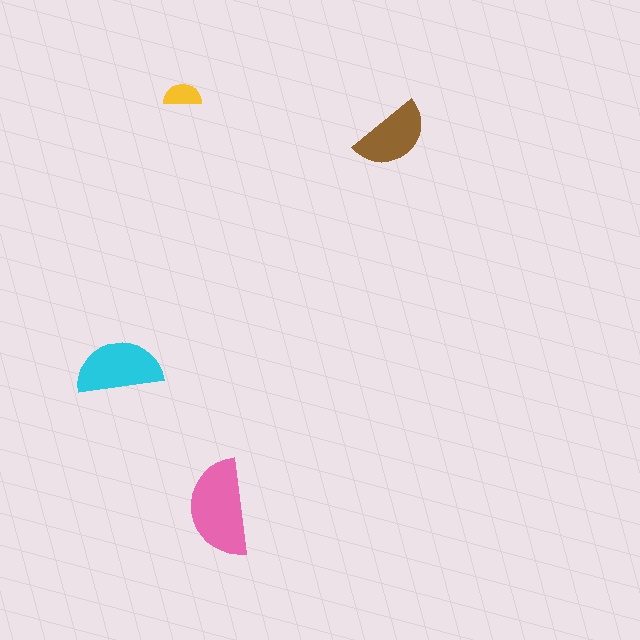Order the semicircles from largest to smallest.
the pink one, the cyan one, the brown one, the yellow one.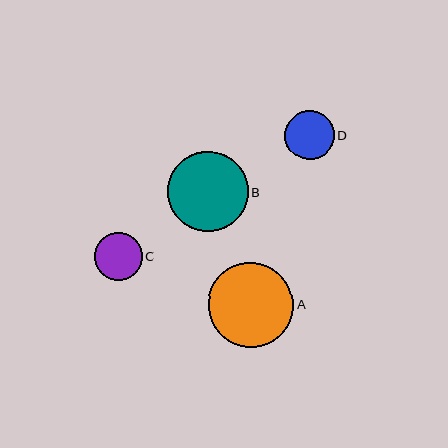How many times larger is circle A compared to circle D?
Circle A is approximately 1.7 times the size of circle D.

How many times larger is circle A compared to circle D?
Circle A is approximately 1.7 times the size of circle D.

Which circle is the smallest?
Circle C is the smallest with a size of approximately 48 pixels.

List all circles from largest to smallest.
From largest to smallest: A, B, D, C.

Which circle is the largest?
Circle A is the largest with a size of approximately 85 pixels.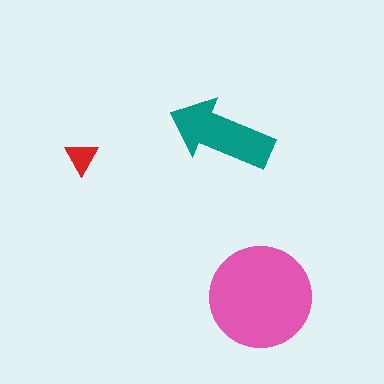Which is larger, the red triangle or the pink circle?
The pink circle.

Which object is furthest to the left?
The red triangle is leftmost.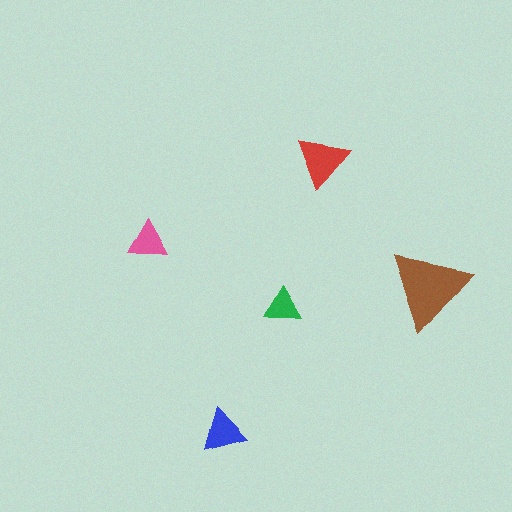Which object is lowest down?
The blue triangle is bottommost.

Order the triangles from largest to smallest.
the brown one, the red one, the blue one, the pink one, the green one.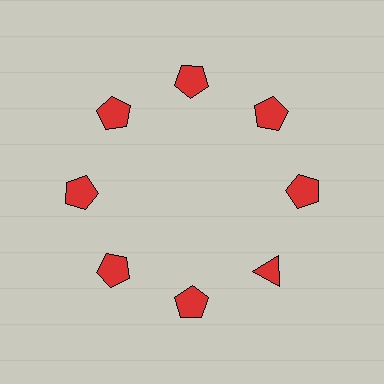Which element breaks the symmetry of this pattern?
The red triangle at roughly the 4 o'clock position breaks the symmetry. All other shapes are red pentagons.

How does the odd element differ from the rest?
It has a different shape: triangle instead of pentagon.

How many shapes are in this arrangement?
There are 8 shapes arranged in a ring pattern.